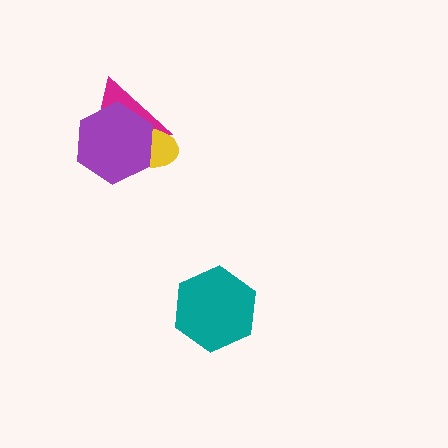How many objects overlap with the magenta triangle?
2 objects overlap with the magenta triangle.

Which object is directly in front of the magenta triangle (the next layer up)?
The yellow ellipse is directly in front of the magenta triangle.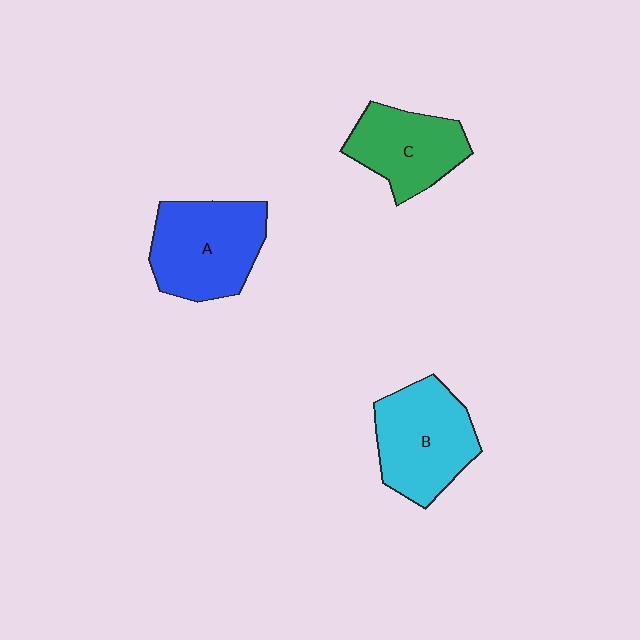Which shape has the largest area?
Shape A (blue).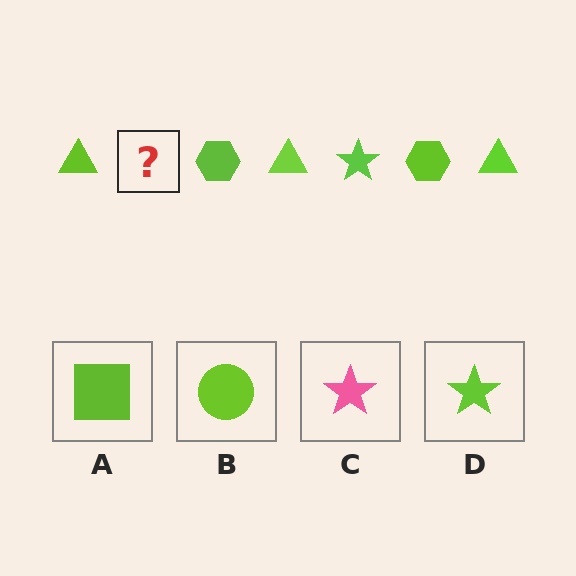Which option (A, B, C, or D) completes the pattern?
D.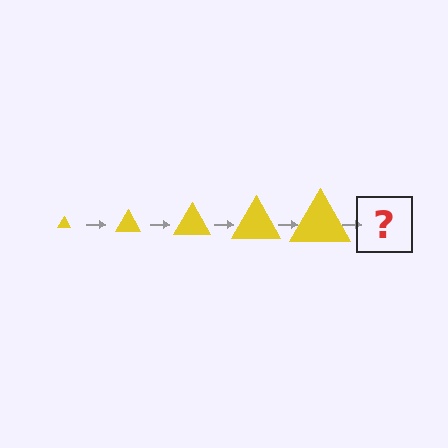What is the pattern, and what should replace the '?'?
The pattern is that the triangle gets progressively larger each step. The '?' should be a yellow triangle, larger than the previous one.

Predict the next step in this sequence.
The next step is a yellow triangle, larger than the previous one.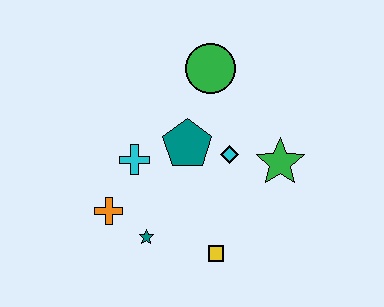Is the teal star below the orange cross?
Yes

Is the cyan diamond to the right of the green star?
No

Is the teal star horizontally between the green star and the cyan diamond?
No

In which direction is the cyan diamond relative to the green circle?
The cyan diamond is below the green circle.